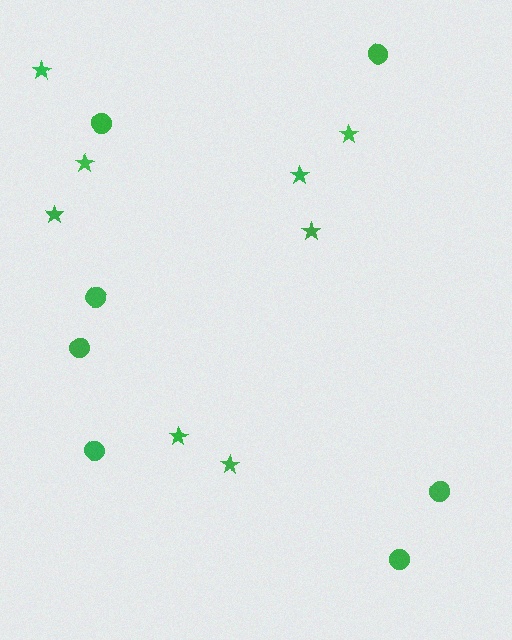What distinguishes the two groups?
There are 2 groups: one group of circles (7) and one group of stars (8).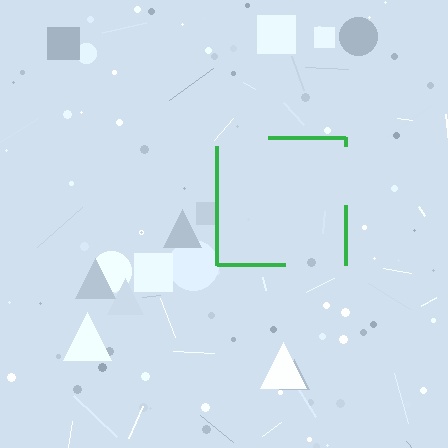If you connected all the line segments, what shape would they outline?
They would outline a square.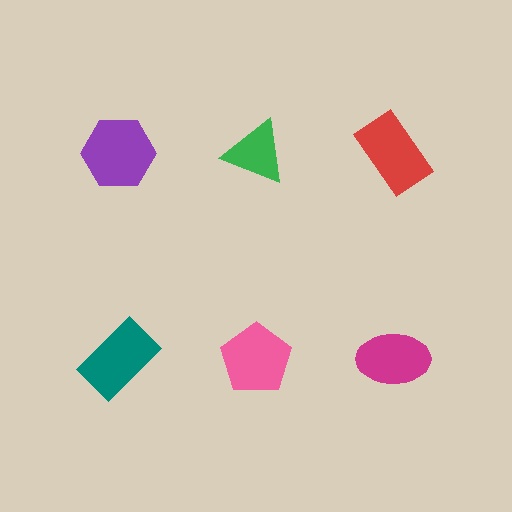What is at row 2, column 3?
A magenta ellipse.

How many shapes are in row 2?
3 shapes.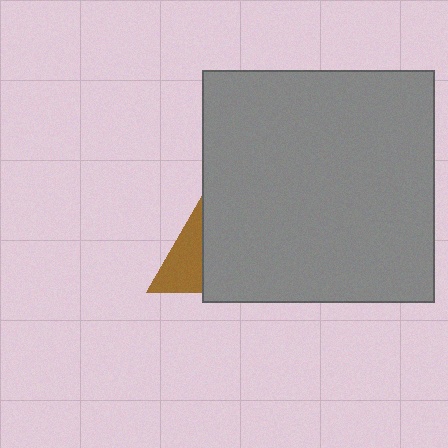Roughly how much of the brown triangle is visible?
A small part of it is visible (roughly 37%).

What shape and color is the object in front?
The object in front is a gray square.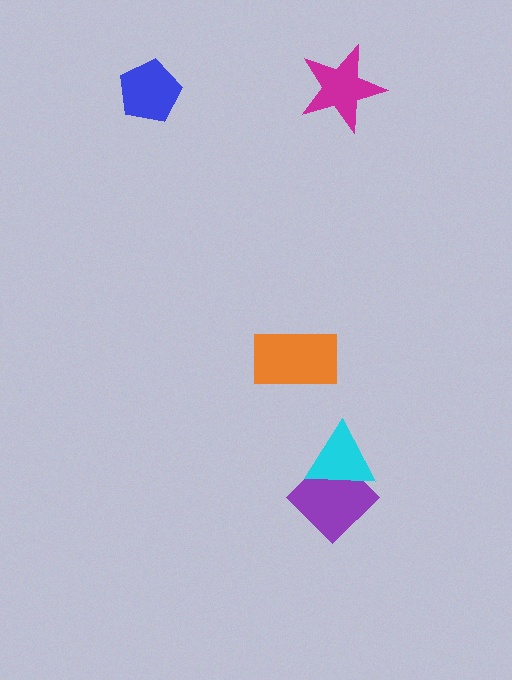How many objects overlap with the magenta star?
0 objects overlap with the magenta star.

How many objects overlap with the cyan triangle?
1 object overlaps with the cyan triangle.